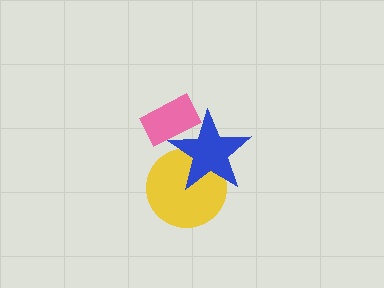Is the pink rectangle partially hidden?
Yes, it is partially covered by another shape.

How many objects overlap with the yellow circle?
1 object overlaps with the yellow circle.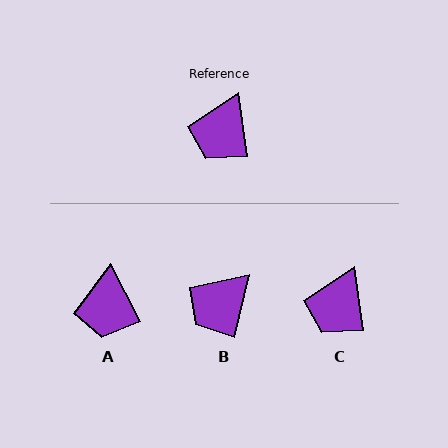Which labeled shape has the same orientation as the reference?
C.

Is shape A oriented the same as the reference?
No, it is off by about 20 degrees.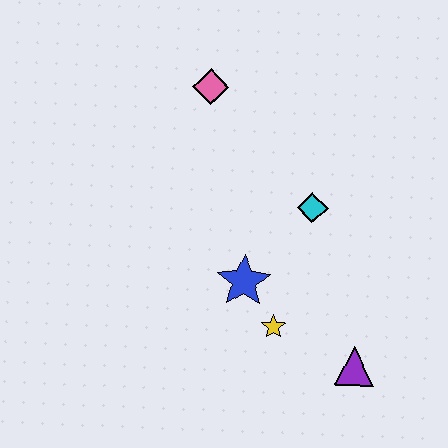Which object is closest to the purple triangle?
The yellow star is closest to the purple triangle.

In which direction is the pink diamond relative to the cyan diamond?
The pink diamond is above the cyan diamond.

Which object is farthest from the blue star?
The pink diamond is farthest from the blue star.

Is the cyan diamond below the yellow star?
No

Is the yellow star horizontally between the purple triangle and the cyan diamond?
No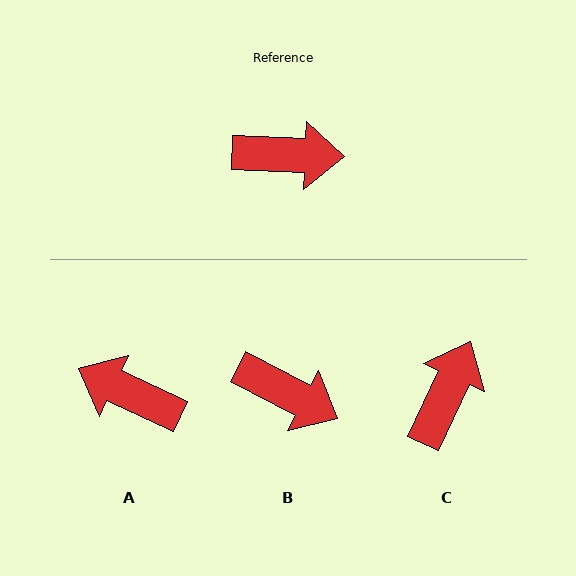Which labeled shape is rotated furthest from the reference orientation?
A, about 157 degrees away.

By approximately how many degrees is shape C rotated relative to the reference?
Approximately 67 degrees counter-clockwise.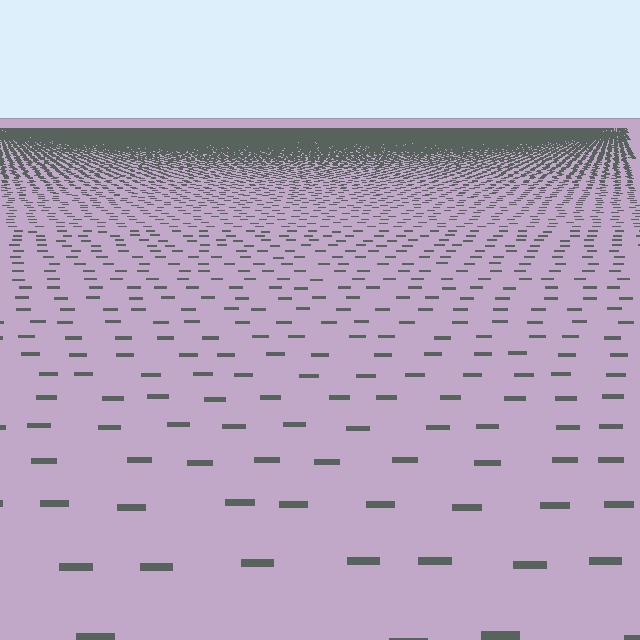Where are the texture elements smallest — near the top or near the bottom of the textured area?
Near the top.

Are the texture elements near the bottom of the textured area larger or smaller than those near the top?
Larger. Near the bottom, elements are closer to the viewer and appear at a bigger on-screen size.